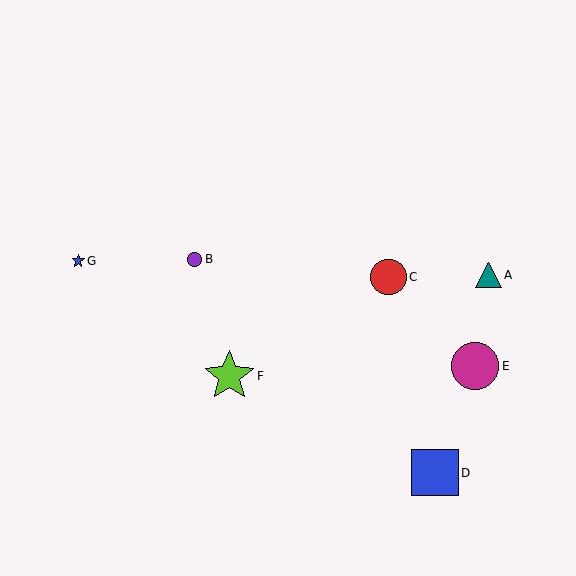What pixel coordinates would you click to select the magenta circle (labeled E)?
Click at (475, 366) to select the magenta circle E.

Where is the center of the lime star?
The center of the lime star is at (229, 376).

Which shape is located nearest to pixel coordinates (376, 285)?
The red circle (labeled C) at (389, 277) is nearest to that location.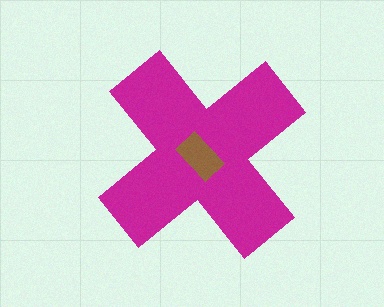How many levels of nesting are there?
2.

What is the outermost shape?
The magenta cross.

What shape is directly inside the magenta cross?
The brown rectangle.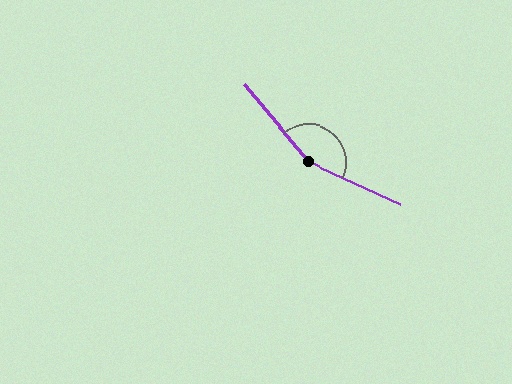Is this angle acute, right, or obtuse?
It is obtuse.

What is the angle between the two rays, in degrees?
Approximately 154 degrees.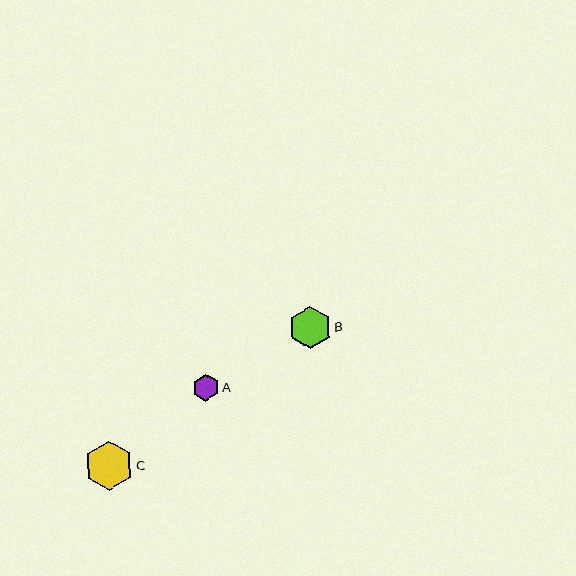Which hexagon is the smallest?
Hexagon A is the smallest with a size of approximately 26 pixels.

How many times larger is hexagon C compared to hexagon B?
Hexagon C is approximately 1.2 times the size of hexagon B.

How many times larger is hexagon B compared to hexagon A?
Hexagon B is approximately 1.6 times the size of hexagon A.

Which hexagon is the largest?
Hexagon C is the largest with a size of approximately 48 pixels.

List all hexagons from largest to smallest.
From largest to smallest: C, B, A.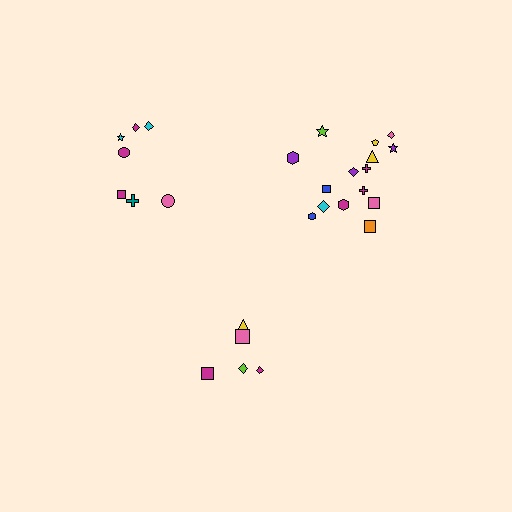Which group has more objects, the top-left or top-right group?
The top-right group.